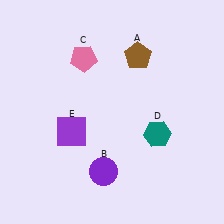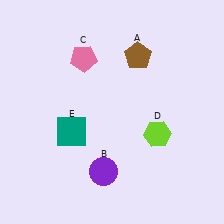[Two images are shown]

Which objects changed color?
D changed from teal to lime. E changed from purple to teal.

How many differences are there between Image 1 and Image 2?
There are 2 differences between the two images.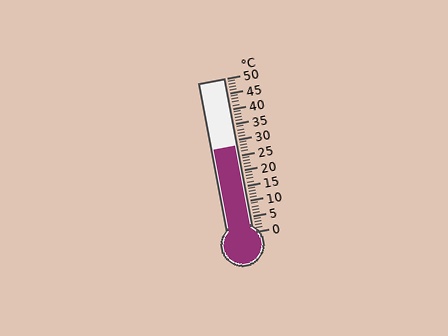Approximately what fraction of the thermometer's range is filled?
The thermometer is filled to approximately 55% of its range.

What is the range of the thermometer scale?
The thermometer scale ranges from 0°C to 50°C.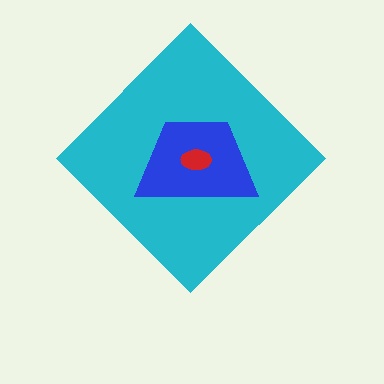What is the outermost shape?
The cyan diamond.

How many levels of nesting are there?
3.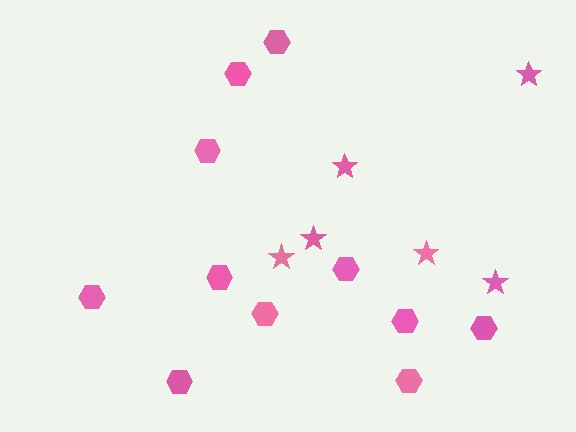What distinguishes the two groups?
There are 2 groups: one group of hexagons (11) and one group of stars (6).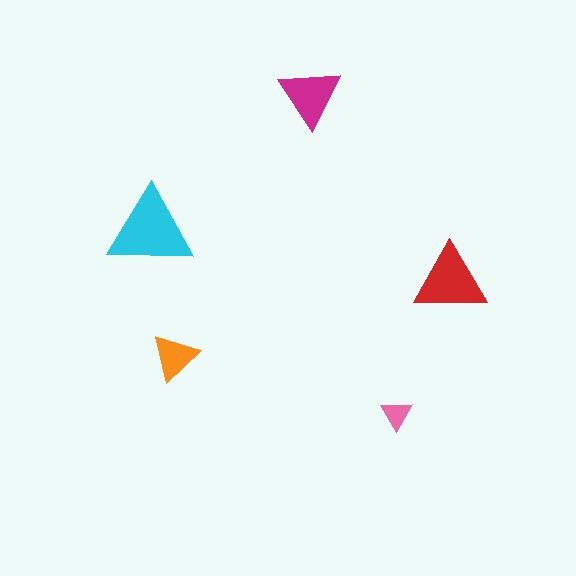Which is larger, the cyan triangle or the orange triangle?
The cyan one.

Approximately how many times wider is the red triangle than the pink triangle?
About 2.5 times wider.